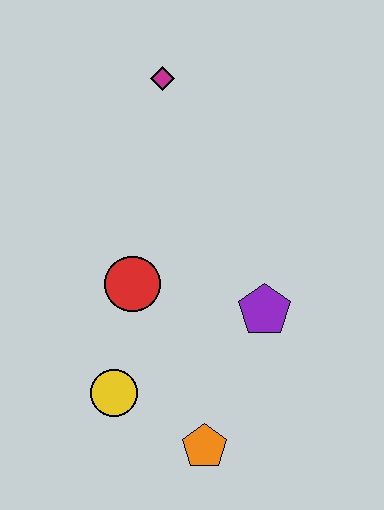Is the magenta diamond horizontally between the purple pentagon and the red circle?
Yes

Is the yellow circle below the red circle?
Yes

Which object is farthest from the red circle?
The magenta diamond is farthest from the red circle.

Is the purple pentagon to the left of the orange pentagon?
No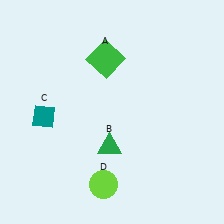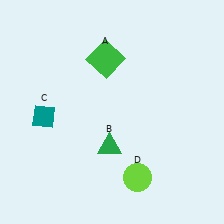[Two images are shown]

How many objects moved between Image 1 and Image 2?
1 object moved between the two images.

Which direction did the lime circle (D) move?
The lime circle (D) moved right.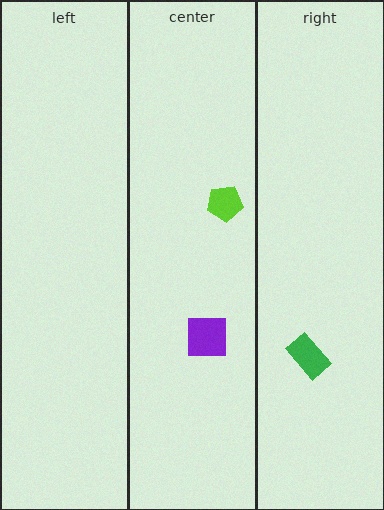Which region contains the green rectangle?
The right region.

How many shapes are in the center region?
2.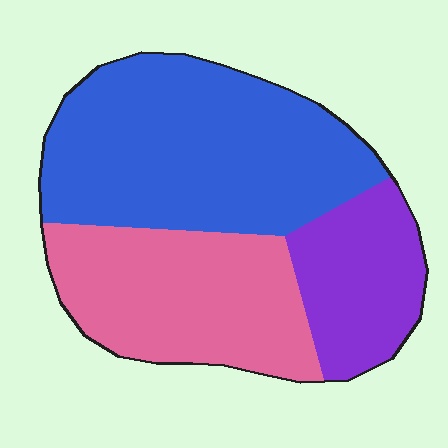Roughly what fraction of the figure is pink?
Pink covers about 35% of the figure.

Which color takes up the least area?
Purple, at roughly 20%.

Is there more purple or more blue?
Blue.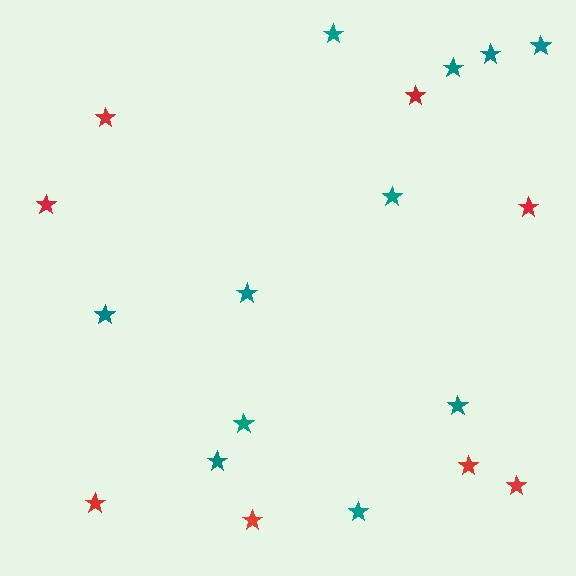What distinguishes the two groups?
There are 2 groups: one group of teal stars (11) and one group of red stars (8).